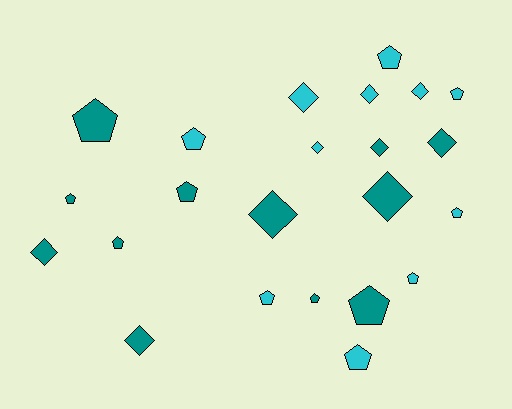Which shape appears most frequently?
Pentagon, with 13 objects.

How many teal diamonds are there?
There are 6 teal diamonds.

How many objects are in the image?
There are 23 objects.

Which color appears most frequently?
Teal, with 12 objects.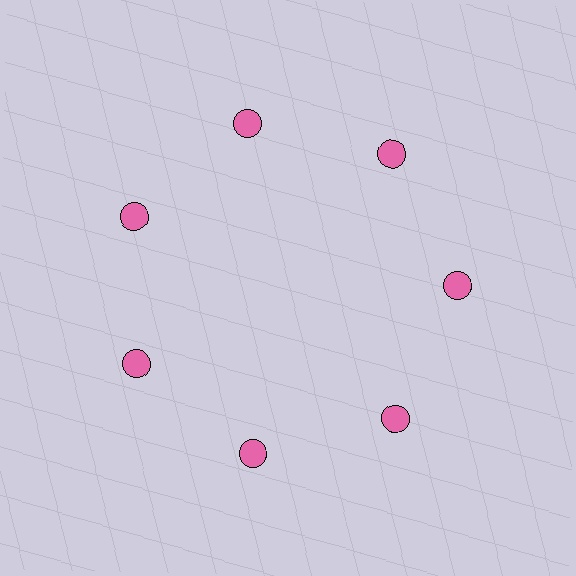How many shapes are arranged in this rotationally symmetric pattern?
There are 7 shapes, arranged in 7 groups of 1.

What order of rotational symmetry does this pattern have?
This pattern has 7-fold rotational symmetry.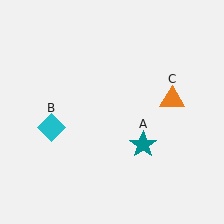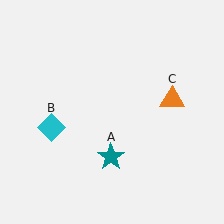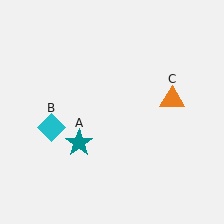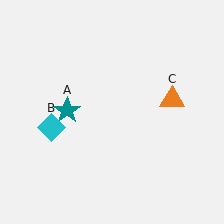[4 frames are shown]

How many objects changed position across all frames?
1 object changed position: teal star (object A).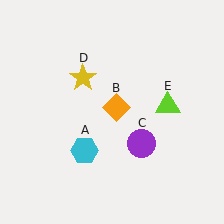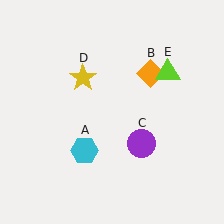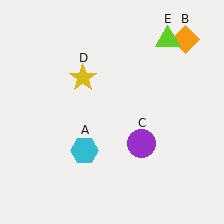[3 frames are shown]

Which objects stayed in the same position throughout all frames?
Cyan hexagon (object A) and purple circle (object C) and yellow star (object D) remained stationary.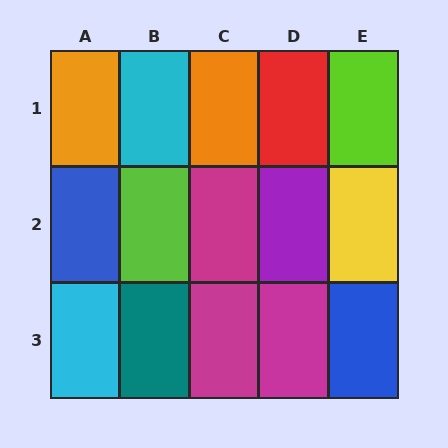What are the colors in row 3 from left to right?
Cyan, teal, magenta, magenta, blue.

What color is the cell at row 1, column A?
Orange.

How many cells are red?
1 cell is red.